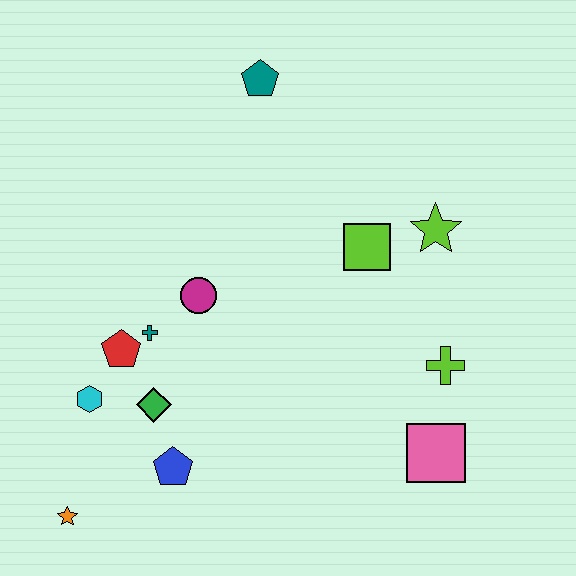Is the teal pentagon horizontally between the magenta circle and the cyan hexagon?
No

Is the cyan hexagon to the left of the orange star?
No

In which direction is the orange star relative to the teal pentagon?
The orange star is below the teal pentagon.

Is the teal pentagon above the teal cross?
Yes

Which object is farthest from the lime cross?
The orange star is farthest from the lime cross.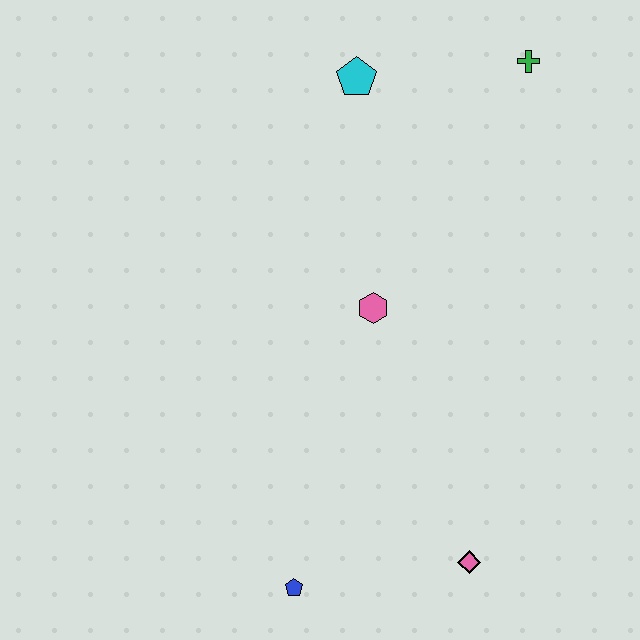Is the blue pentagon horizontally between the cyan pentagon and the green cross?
No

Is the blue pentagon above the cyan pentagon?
No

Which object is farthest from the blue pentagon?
The green cross is farthest from the blue pentagon.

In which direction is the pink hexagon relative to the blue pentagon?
The pink hexagon is above the blue pentagon.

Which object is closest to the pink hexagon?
The cyan pentagon is closest to the pink hexagon.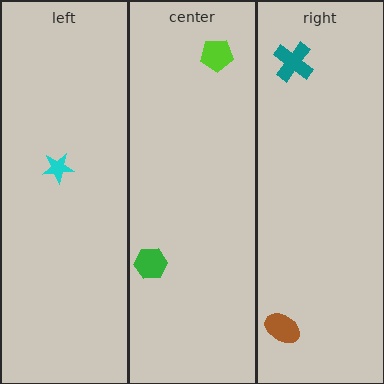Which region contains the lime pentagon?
The center region.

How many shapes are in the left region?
1.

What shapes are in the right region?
The teal cross, the brown ellipse.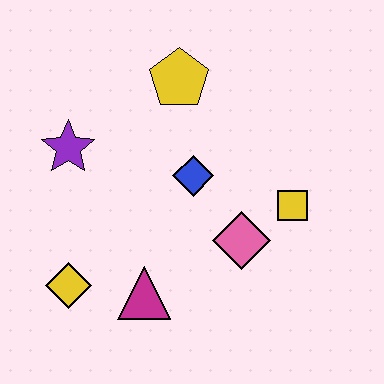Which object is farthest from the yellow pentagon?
The yellow diamond is farthest from the yellow pentagon.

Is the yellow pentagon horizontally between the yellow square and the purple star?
Yes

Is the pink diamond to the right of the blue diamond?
Yes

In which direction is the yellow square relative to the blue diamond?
The yellow square is to the right of the blue diamond.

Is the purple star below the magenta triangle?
No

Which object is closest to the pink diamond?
The yellow square is closest to the pink diamond.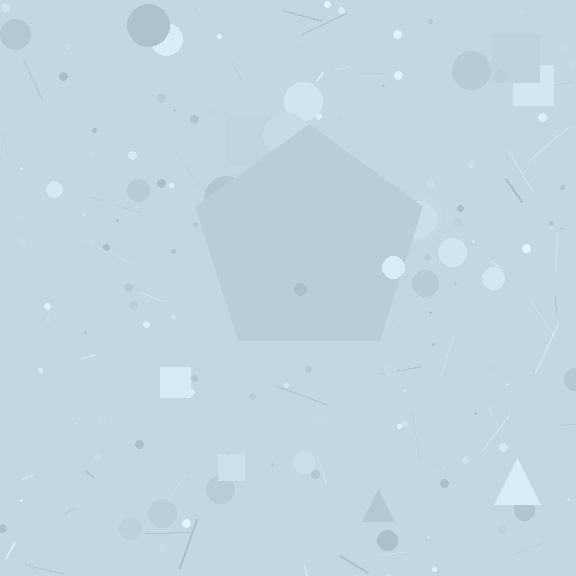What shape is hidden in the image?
A pentagon is hidden in the image.